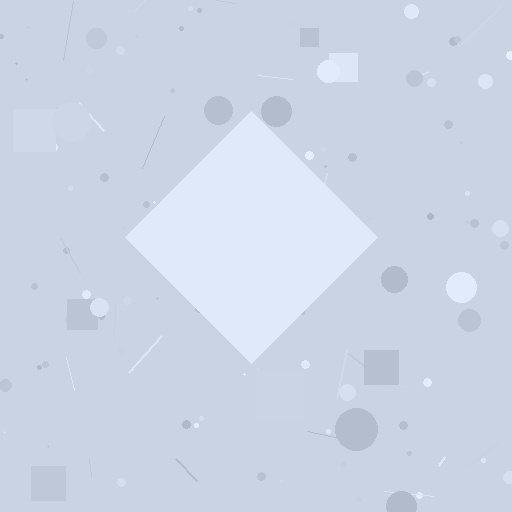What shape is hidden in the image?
A diamond is hidden in the image.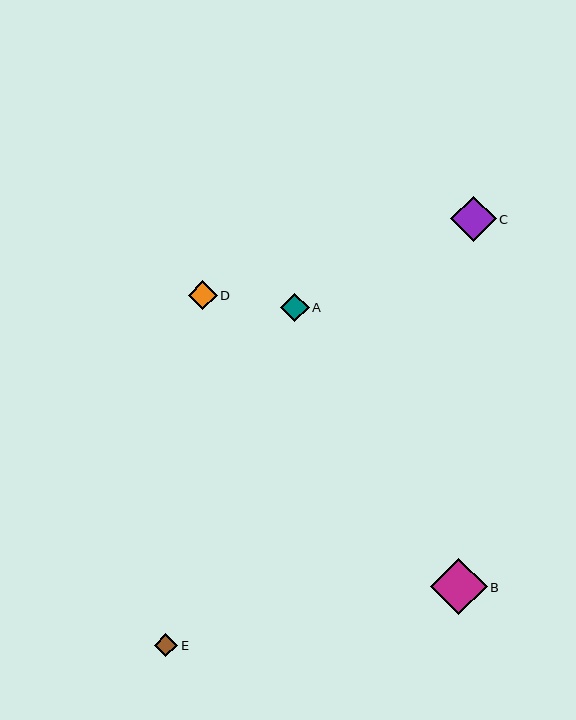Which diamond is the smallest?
Diamond E is the smallest with a size of approximately 23 pixels.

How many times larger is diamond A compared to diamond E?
Diamond A is approximately 1.2 times the size of diamond E.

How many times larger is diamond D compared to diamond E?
Diamond D is approximately 1.2 times the size of diamond E.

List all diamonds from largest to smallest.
From largest to smallest: B, C, D, A, E.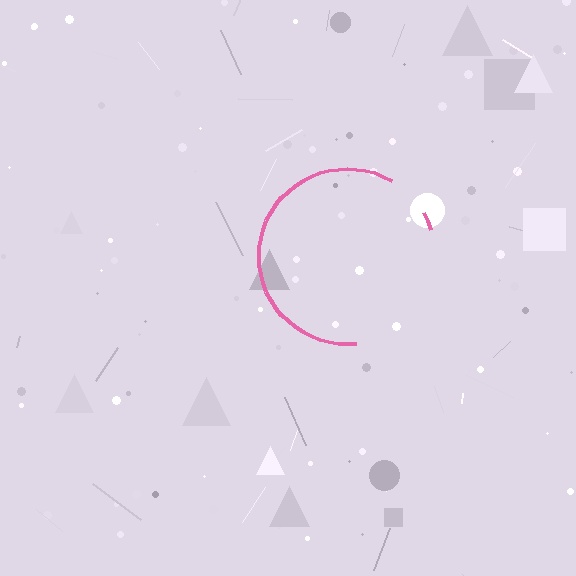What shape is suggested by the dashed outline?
The dashed outline suggests a circle.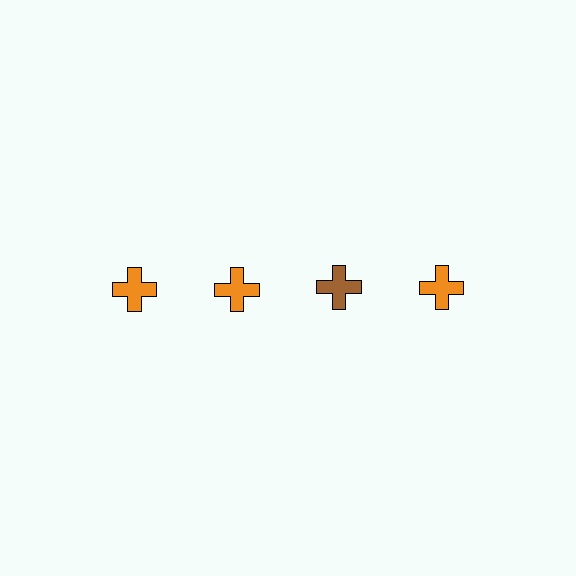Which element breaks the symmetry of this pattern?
The brown cross in the top row, center column breaks the symmetry. All other shapes are orange crosses.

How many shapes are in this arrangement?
There are 4 shapes arranged in a grid pattern.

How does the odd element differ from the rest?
It has a different color: brown instead of orange.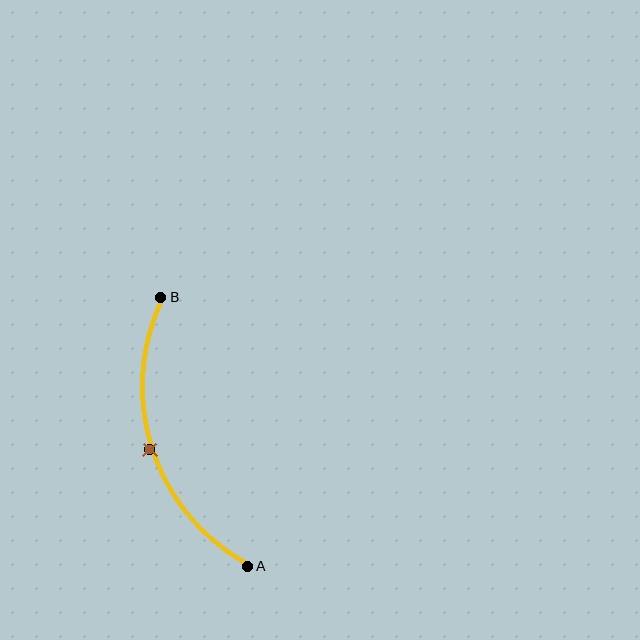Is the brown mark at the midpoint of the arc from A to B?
Yes. The brown mark lies on the arc at equal arc-length from both A and B — it is the arc midpoint.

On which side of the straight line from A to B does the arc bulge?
The arc bulges to the left of the straight line connecting A and B.